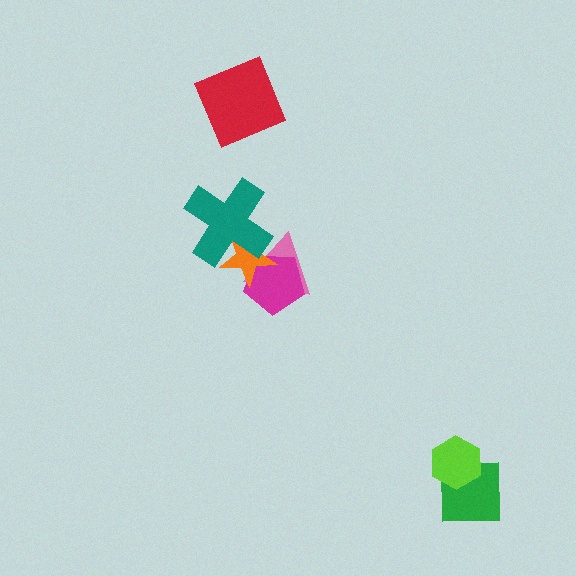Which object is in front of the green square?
The lime hexagon is in front of the green square.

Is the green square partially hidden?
Yes, it is partially covered by another shape.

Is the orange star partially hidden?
Yes, it is partially covered by another shape.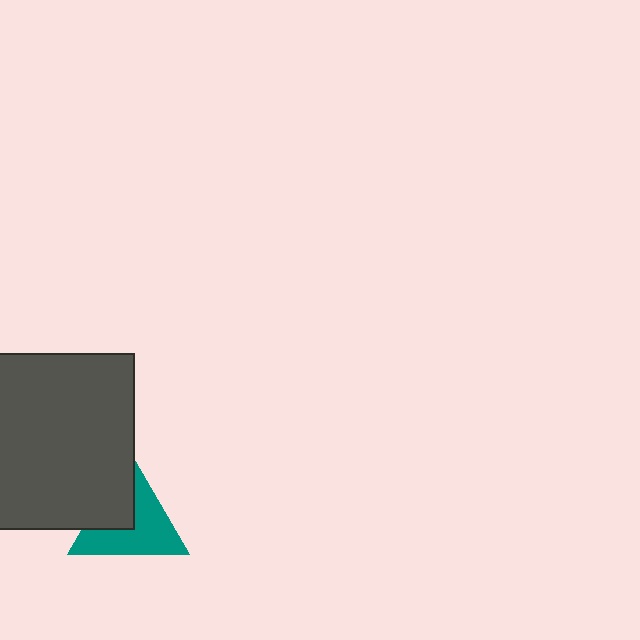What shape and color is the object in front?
The object in front is a dark gray square.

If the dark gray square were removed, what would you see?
You would see the complete teal triangle.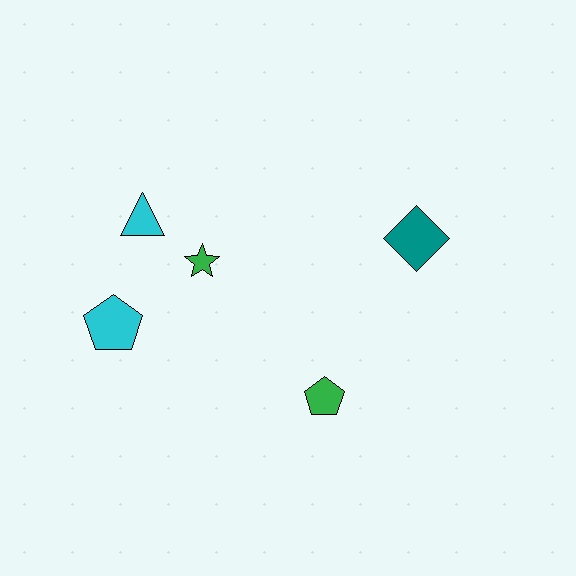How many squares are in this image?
There are no squares.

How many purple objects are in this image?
There are no purple objects.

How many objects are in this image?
There are 5 objects.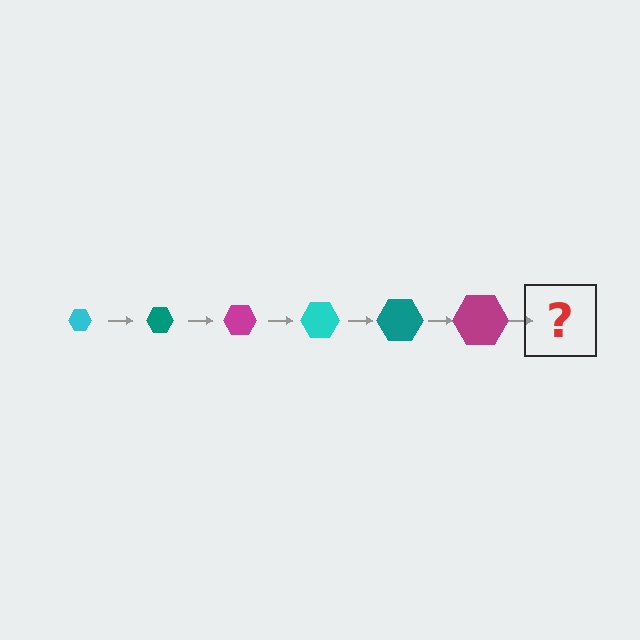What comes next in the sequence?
The next element should be a cyan hexagon, larger than the previous one.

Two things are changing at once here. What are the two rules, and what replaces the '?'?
The two rules are that the hexagon grows larger each step and the color cycles through cyan, teal, and magenta. The '?' should be a cyan hexagon, larger than the previous one.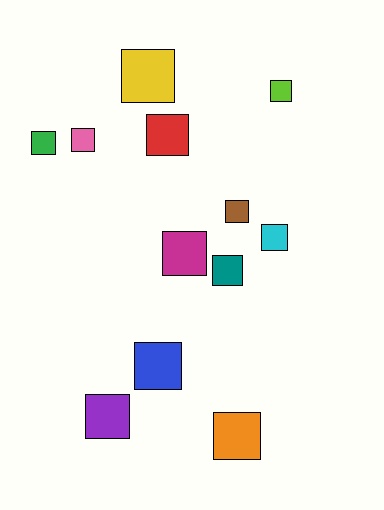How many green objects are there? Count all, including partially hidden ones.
There is 1 green object.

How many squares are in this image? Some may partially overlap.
There are 12 squares.